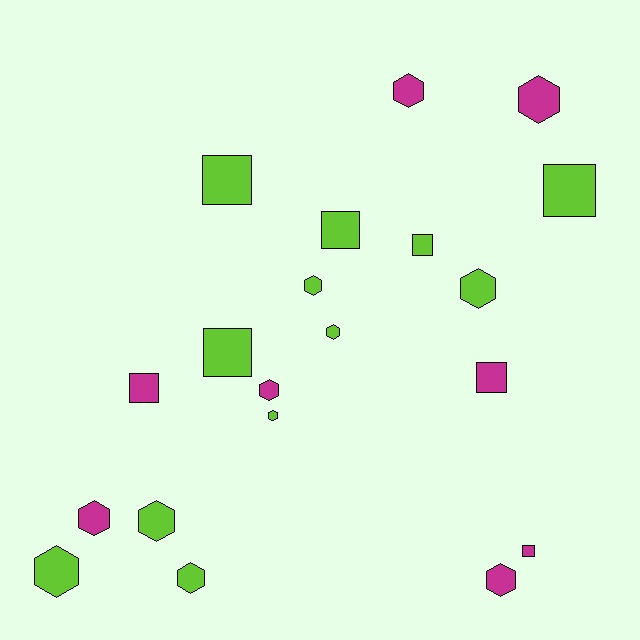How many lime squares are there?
There are 5 lime squares.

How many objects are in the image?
There are 20 objects.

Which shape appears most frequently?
Hexagon, with 12 objects.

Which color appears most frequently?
Lime, with 12 objects.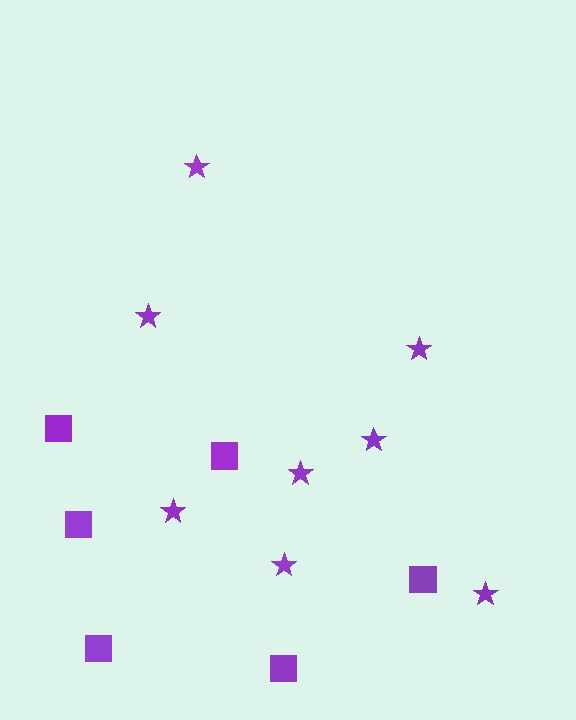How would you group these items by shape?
There are 2 groups: one group of stars (8) and one group of squares (6).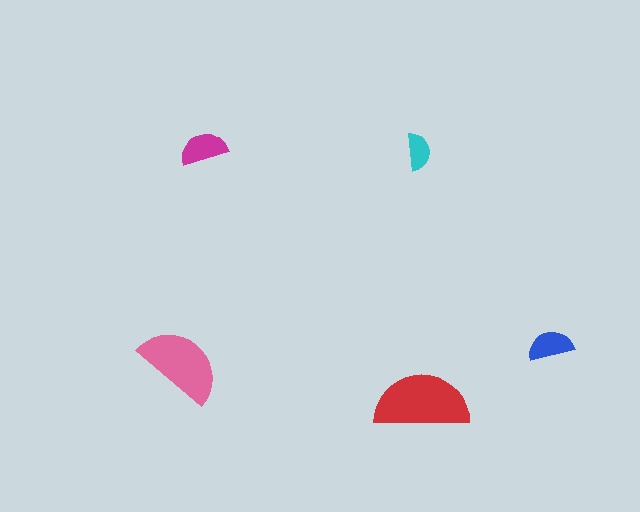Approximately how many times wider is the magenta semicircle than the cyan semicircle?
About 1.5 times wider.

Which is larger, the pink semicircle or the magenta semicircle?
The pink one.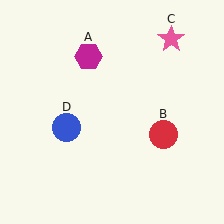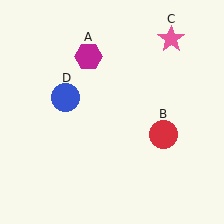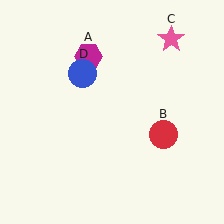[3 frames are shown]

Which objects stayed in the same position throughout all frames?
Magenta hexagon (object A) and red circle (object B) and pink star (object C) remained stationary.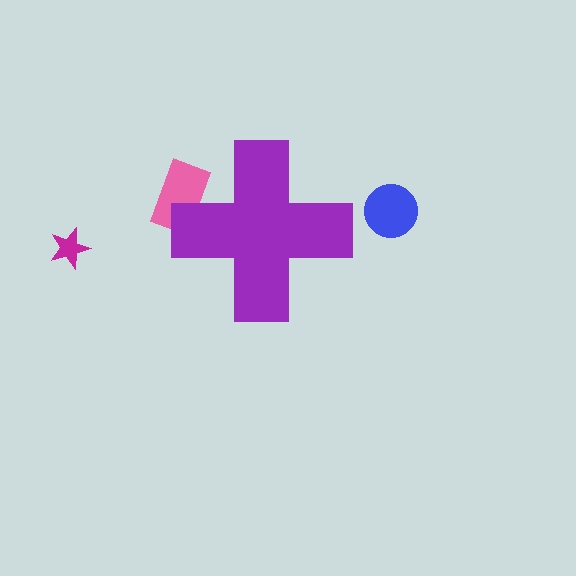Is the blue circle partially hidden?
No, the blue circle is fully visible.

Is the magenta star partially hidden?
No, the magenta star is fully visible.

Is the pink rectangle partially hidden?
Yes, the pink rectangle is partially hidden behind the purple cross.